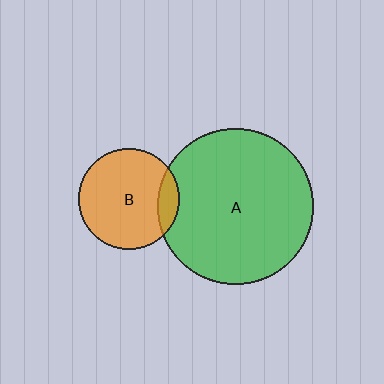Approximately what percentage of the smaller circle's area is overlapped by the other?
Approximately 15%.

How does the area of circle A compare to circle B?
Approximately 2.4 times.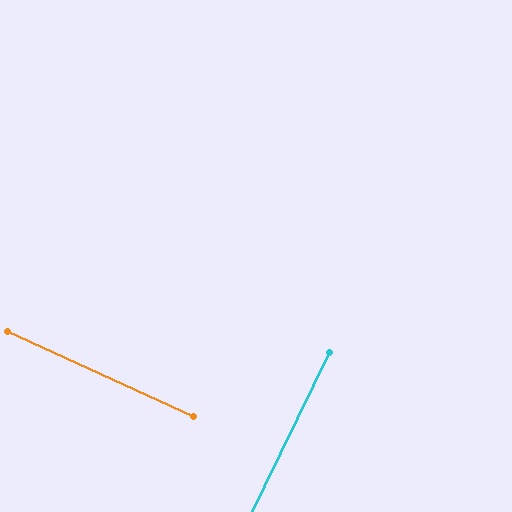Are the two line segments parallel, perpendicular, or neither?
Perpendicular — they meet at approximately 89°.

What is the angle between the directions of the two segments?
Approximately 89 degrees.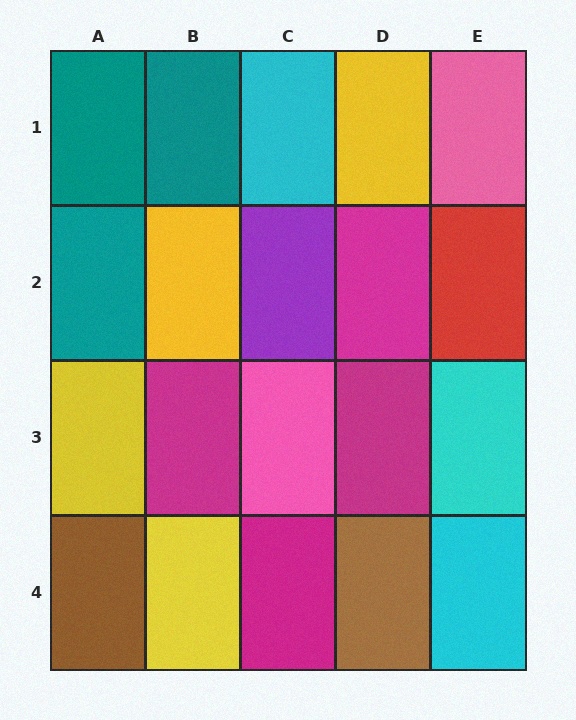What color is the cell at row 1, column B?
Teal.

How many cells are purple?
1 cell is purple.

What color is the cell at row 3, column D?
Magenta.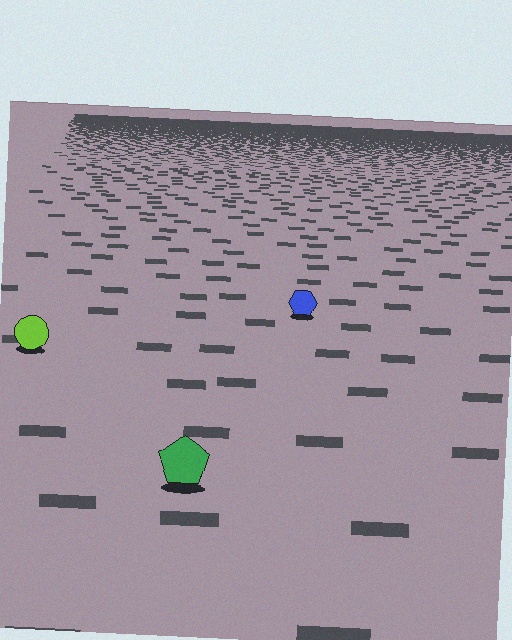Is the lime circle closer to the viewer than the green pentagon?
No. The green pentagon is closer — you can tell from the texture gradient: the ground texture is coarser near it.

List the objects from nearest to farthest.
From nearest to farthest: the green pentagon, the lime circle, the blue hexagon.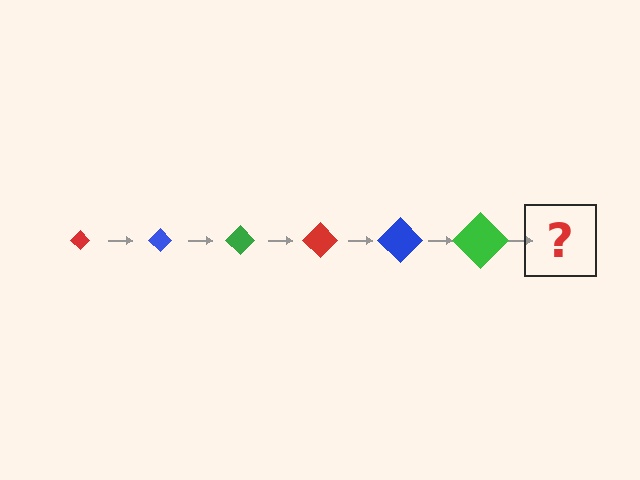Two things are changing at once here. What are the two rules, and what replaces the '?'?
The two rules are that the diamond grows larger each step and the color cycles through red, blue, and green. The '?' should be a red diamond, larger than the previous one.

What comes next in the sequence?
The next element should be a red diamond, larger than the previous one.